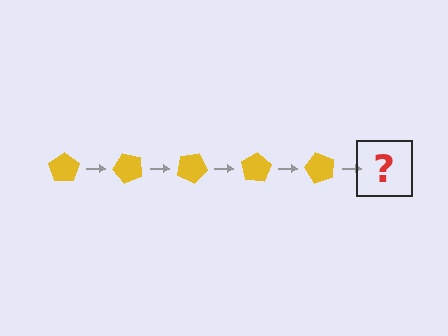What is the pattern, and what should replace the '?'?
The pattern is that the pentagon rotates 50 degrees each step. The '?' should be a yellow pentagon rotated 250 degrees.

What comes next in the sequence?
The next element should be a yellow pentagon rotated 250 degrees.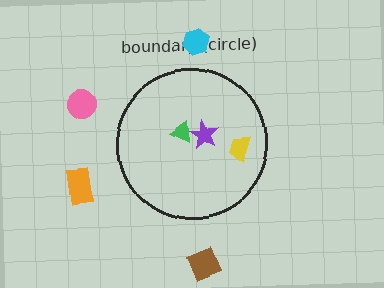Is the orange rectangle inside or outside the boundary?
Outside.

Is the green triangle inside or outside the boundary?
Inside.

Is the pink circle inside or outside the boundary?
Outside.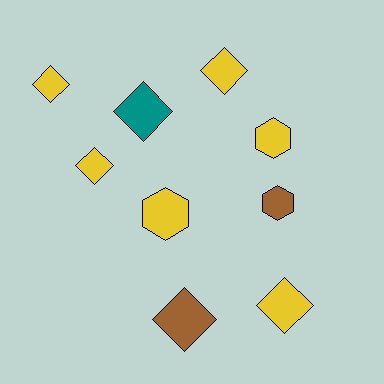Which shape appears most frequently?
Diamond, with 6 objects.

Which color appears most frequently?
Yellow, with 6 objects.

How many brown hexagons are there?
There is 1 brown hexagon.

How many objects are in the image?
There are 9 objects.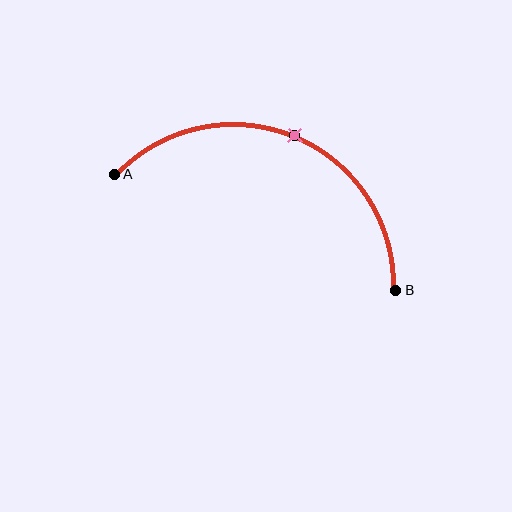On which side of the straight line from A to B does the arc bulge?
The arc bulges above the straight line connecting A and B.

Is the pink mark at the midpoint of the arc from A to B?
Yes. The pink mark lies on the arc at equal arc-length from both A and B — it is the arc midpoint.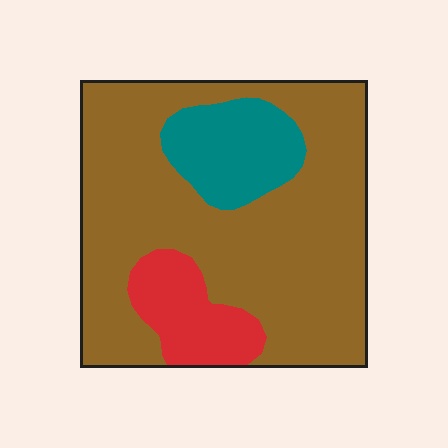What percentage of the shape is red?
Red takes up less than a sixth of the shape.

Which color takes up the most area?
Brown, at roughly 75%.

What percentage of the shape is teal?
Teal takes up less than a quarter of the shape.